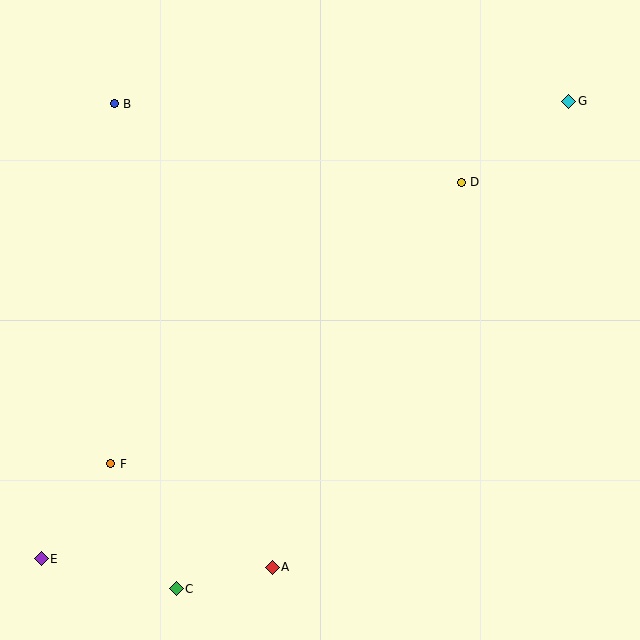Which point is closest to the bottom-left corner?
Point E is closest to the bottom-left corner.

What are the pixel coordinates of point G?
Point G is at (569, 101).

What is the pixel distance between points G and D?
The distance between G and D is 134 pixels.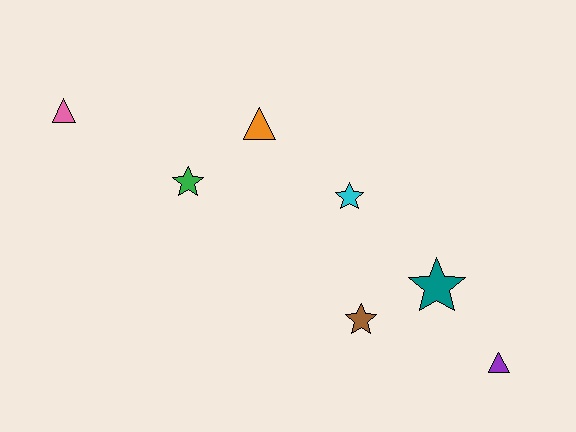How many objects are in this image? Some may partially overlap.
There are 7 objects.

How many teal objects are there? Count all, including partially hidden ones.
There is 1 teal object.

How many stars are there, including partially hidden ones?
There are 4 stars.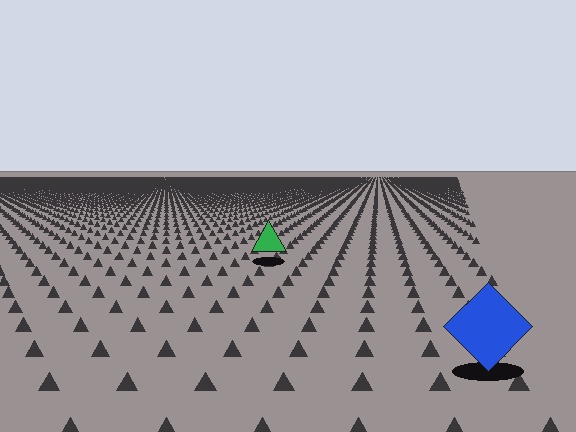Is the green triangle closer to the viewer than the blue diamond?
No. The blue diamond is closer — you can tell from the texture gradient: the ground texture is coarser near it.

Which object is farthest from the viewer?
The green triangle is farthest from the viewer. It appears smaller and the ground texture around it is denser.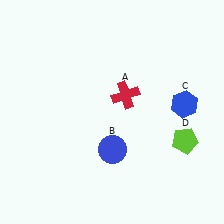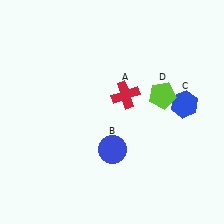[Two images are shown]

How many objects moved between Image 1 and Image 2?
1 object moved between the two images.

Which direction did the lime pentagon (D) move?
The lime pentagon (D) moved up.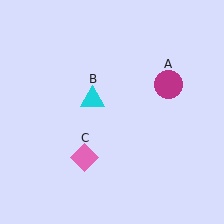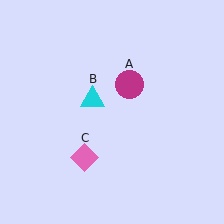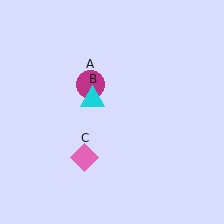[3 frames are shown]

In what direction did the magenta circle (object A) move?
The magenta circle (object A) moved left.